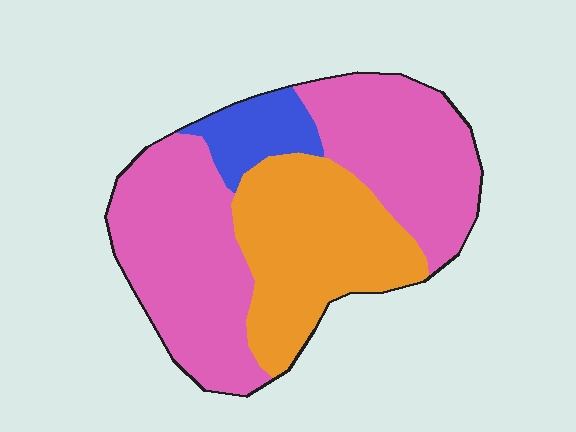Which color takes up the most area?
Pink, at roughly 60%.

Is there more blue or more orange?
Orange.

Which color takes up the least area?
Blue, at roughly 10%.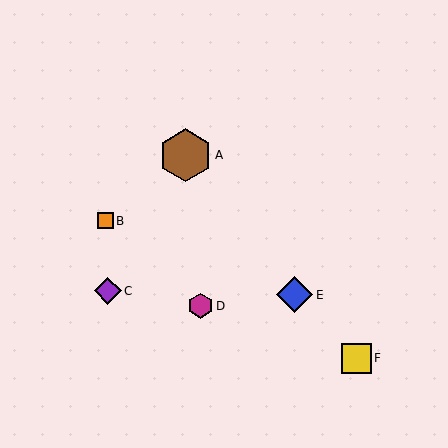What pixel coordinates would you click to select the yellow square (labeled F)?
Click at (356, 358) to select the yellow square F.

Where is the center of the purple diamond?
The center of the purple diamond is at (108, 291).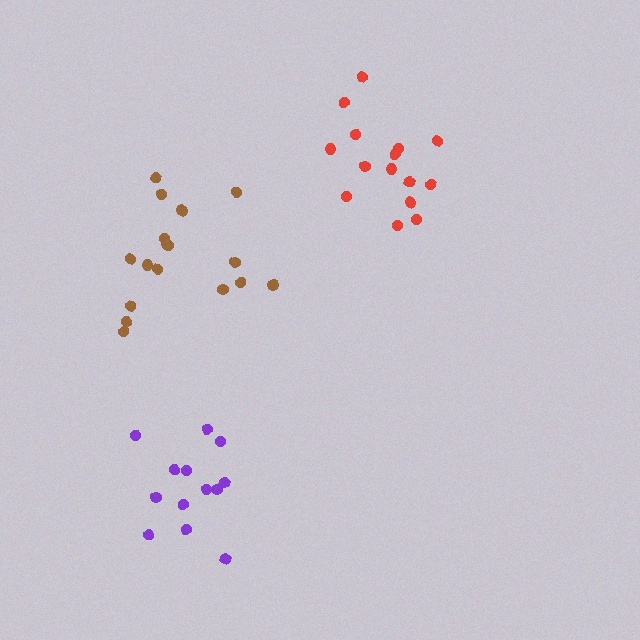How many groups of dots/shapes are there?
There are 3 groups.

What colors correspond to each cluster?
The clusters are colored: red, purple, brown.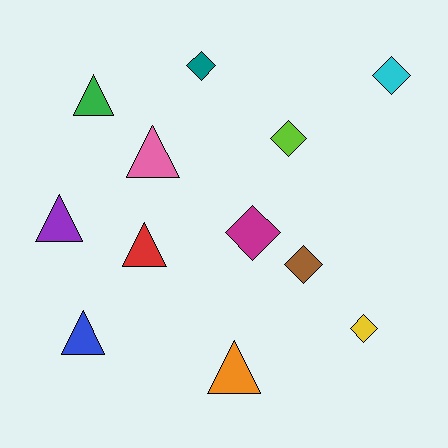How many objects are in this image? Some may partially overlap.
There are 12 objects.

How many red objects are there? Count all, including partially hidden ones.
There is 1 red object.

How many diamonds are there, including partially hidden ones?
There are 6 diamonds.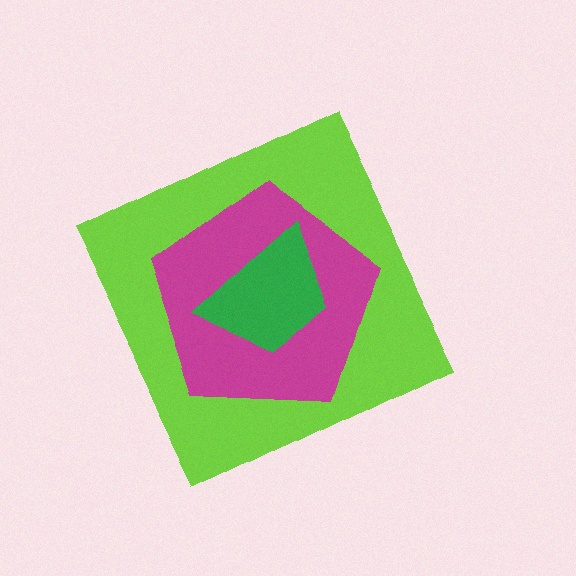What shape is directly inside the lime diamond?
The magenta pentagon.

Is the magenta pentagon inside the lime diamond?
Yes.